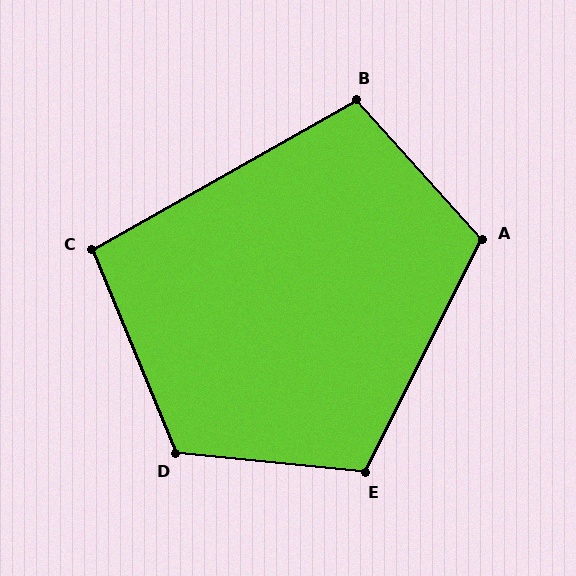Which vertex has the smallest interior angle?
C, at approximately 97 degrees.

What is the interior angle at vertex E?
Approximately 111 degrees (obtuse).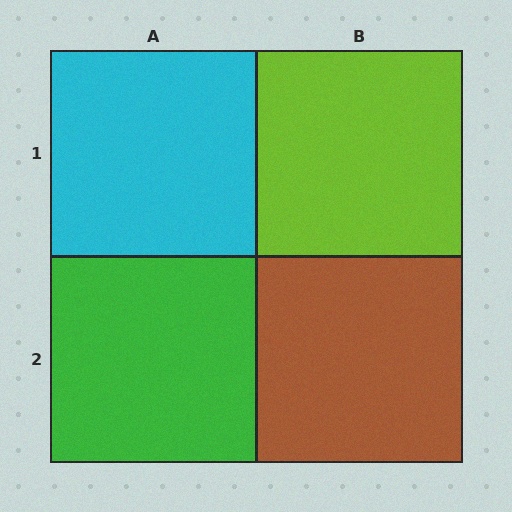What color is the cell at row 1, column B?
Lime.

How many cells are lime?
1 cell is lime.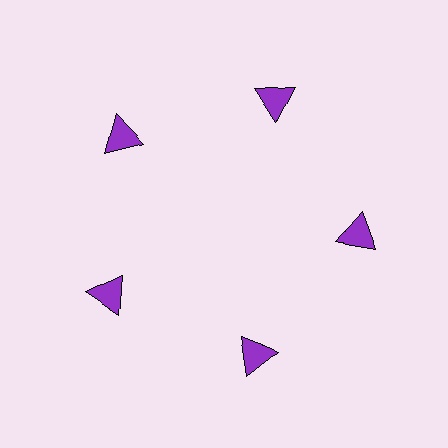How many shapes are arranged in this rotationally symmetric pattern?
There are 5 shapes, arranged in 5 groups of 1.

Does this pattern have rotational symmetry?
Yes, this pattern has 5-fold rotational symmetry. It looks the same after rotating 72 degrees around the center.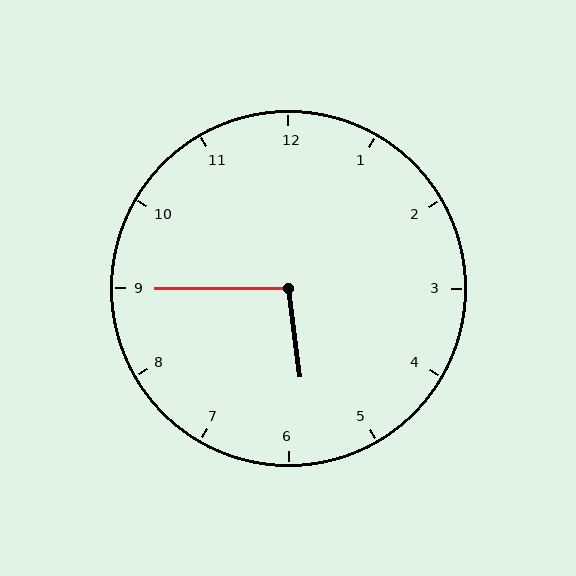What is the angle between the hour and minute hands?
Approximately 98 degrees.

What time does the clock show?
5:45.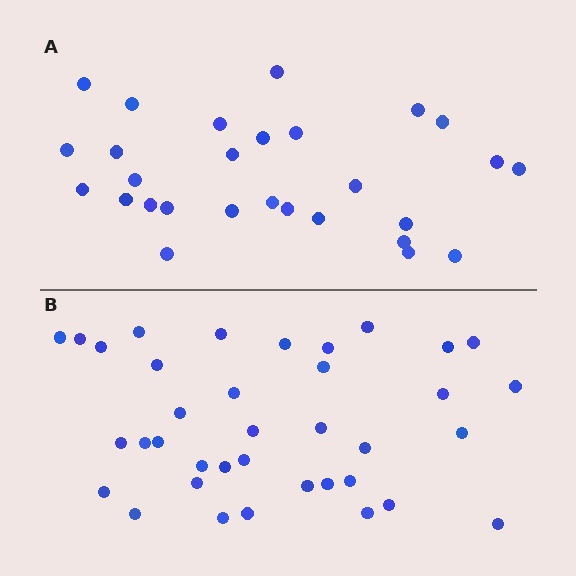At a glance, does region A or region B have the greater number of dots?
Region B (the bottom region) has more dots.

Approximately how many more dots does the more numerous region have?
Region B has roughly 8 or so more dots than region A.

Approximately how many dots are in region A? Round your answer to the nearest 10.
About 30 dots. (The exact count is 28, which rounds to 30.)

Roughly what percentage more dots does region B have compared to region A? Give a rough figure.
About 30% more.